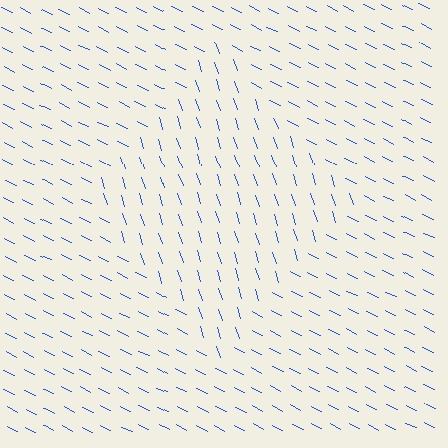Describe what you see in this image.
The image is filled with small blue line segments. A diamond region in the image has lines oriented differently from the surrounding lines, creating a visible texture boundary.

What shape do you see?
I see a diamond.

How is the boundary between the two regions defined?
The boundary is defined purely by a change in line orientation (approximately 45 degrees difference). All lines are the same color and thickness.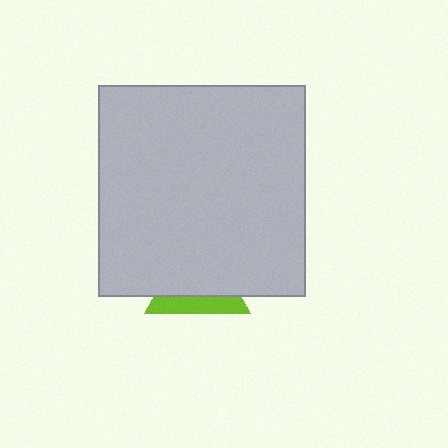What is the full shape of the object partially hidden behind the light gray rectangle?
The partially hidden object is a lime triangle.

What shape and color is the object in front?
The object in front is a light gray rectangle.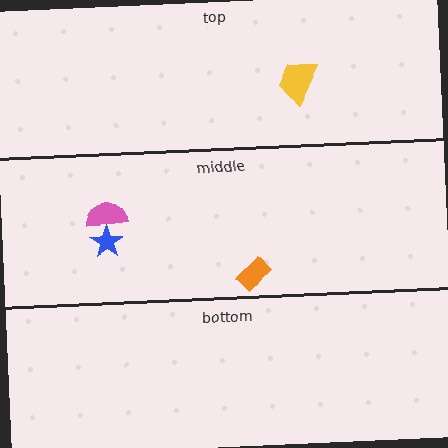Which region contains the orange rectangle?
The middle region.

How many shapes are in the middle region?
3.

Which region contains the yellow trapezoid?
The top region.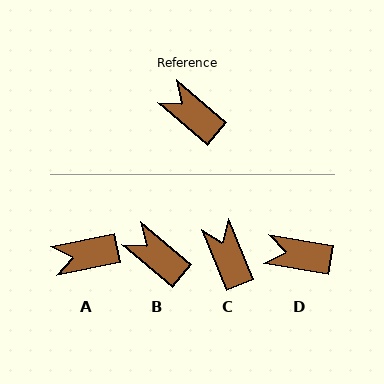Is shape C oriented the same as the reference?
No, it is off by about 27 degrees.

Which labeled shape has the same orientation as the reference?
B.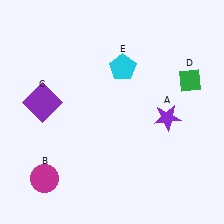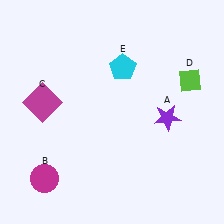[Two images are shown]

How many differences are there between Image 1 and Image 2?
There are 2 differences between the two images.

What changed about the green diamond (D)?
In Image 1, D is green. In Image 2, it changed to lime.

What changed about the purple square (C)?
In Image 1, C is purple. In Image 2, it changed to magenta.